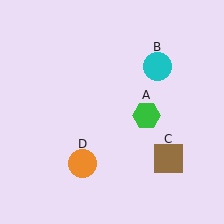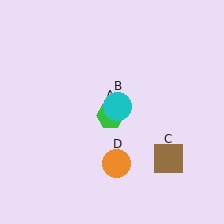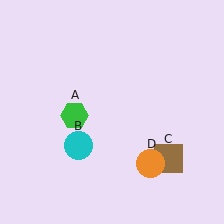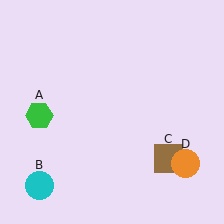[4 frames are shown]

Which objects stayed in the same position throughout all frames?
Brown square (object C) remained stationary.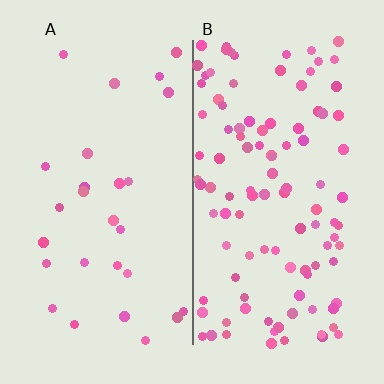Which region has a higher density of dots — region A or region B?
B (the right).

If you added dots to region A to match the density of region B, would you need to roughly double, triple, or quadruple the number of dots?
Approximately quadruple.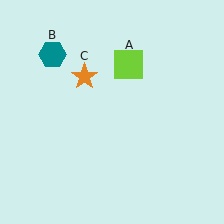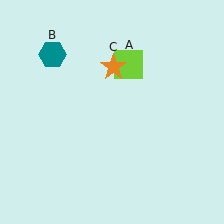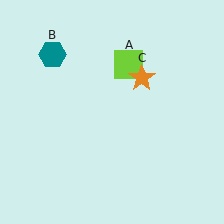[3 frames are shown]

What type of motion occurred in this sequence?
The orange star (object C) rotated clockwise around the center of the scene.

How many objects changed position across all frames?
1 object changed position: orange star (object C).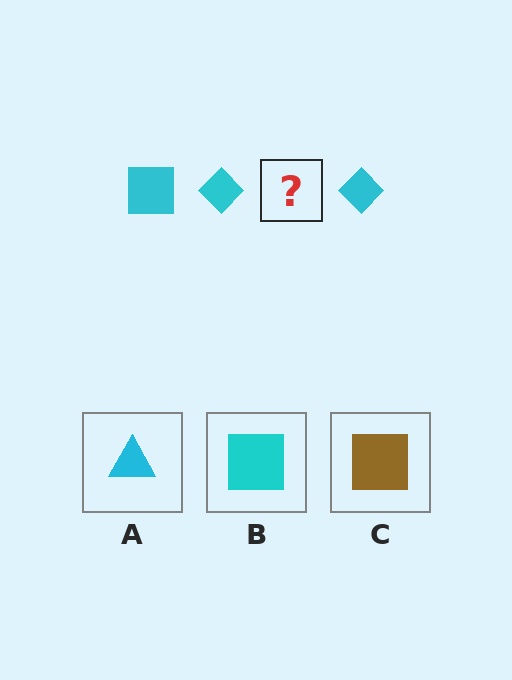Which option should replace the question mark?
Option B.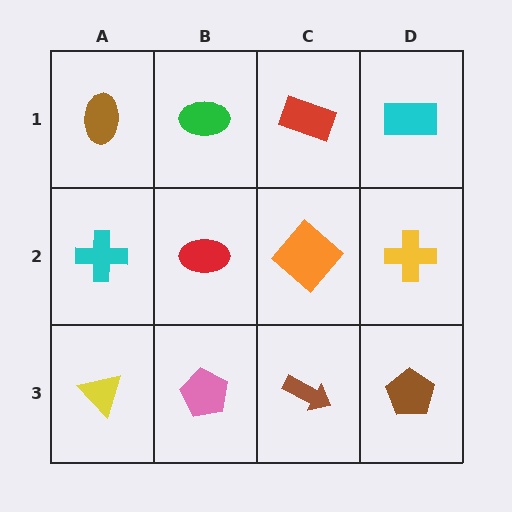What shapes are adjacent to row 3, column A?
A cyan cross (row 2, column A), a pink pentagon (row 3, column B).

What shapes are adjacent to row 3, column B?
A red ellipse (row 2, column B), a yellow triangle (row 3, column A), a brown arrow (row 3, column C).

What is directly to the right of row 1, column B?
A red rectangle.